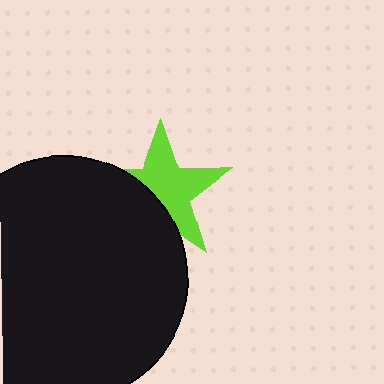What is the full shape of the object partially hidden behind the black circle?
The partially hidden object is a lime star.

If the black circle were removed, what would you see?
You would see the complete lime star.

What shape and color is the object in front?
The object in front is a black circle.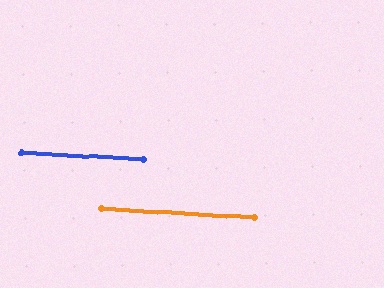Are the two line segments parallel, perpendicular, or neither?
Parallel — their directions differ by only 0.4°.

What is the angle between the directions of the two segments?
Approximately 0 degrees.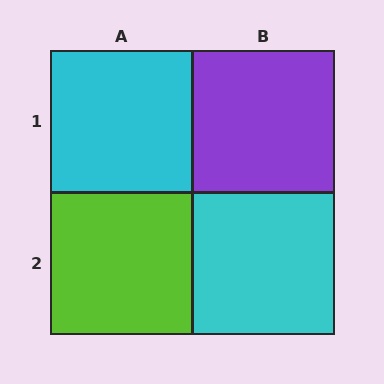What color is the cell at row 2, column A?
Lime.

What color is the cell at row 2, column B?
Cyan.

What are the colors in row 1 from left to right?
Cyan, purple.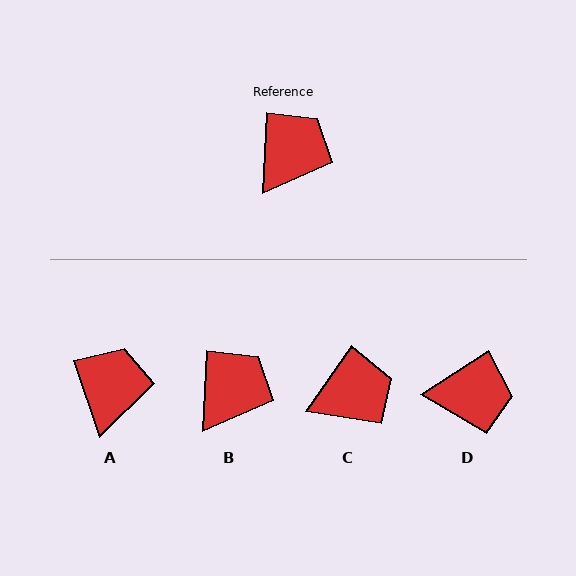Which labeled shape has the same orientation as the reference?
B.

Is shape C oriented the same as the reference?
No, it is off by about 32 degrees.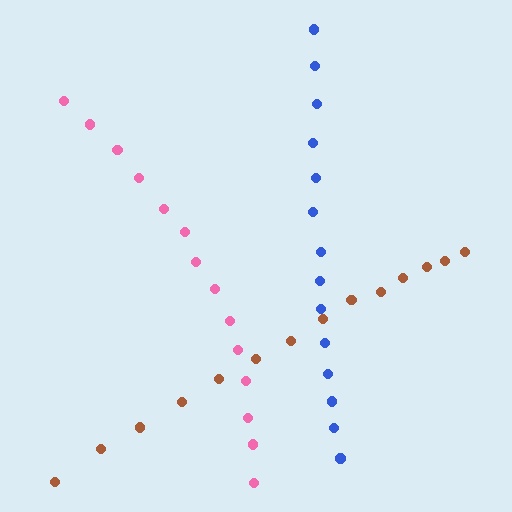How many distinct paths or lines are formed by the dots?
There are 3 distinct paths.